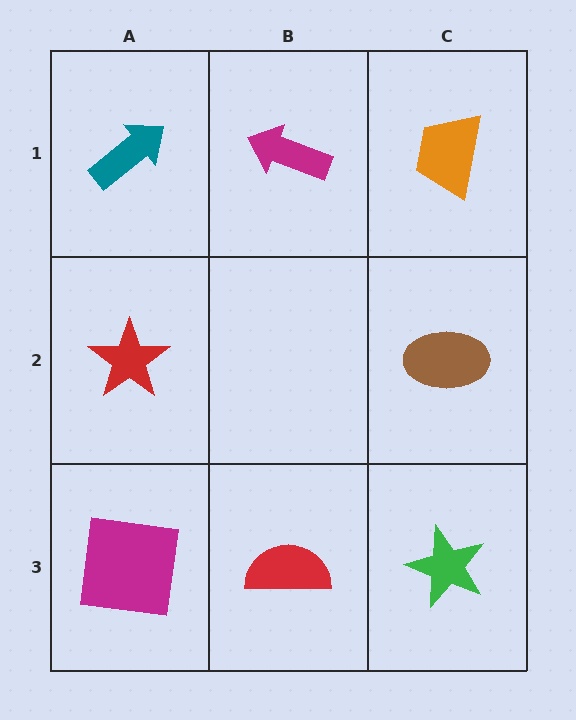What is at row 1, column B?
A magenta arrow.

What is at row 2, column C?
A brown ellipse.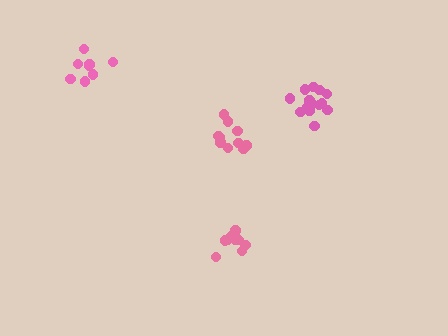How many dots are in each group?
Group 1: 14 dots, Group 2: 10 dots, Group 3: 10 dots, Group 4: 8 dots (42 total).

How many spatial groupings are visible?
There are 4 spatial groupings.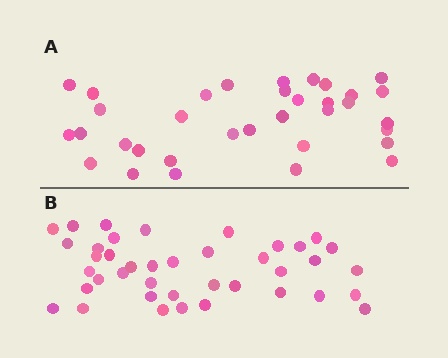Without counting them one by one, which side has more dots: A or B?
Region B (the bottom region) has more dots.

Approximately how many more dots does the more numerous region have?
Region B has about 6 more dots than region A.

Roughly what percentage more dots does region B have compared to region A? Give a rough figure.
About 20% more.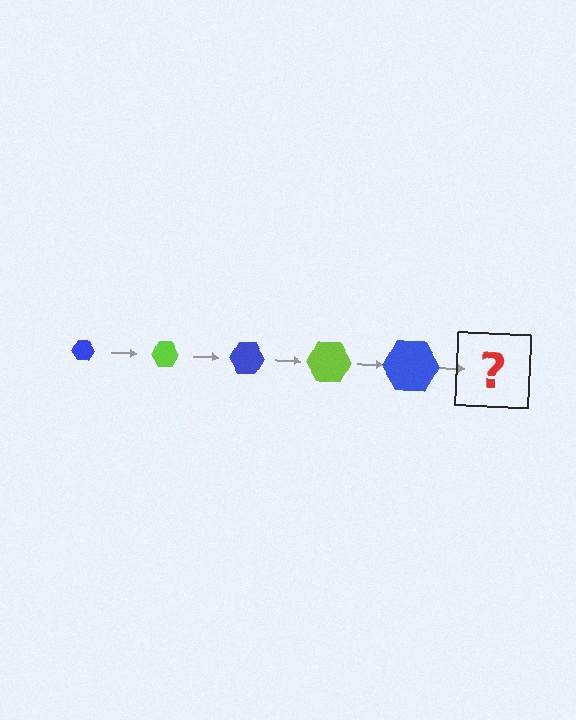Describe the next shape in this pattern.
It should be a lime hexagon, larger than the previous one.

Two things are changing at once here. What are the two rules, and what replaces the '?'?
The two rules are that the hexagon grows larger each step and the color cycles through blue and lime. The '?' should be a lime hexagon, larger than the previous one.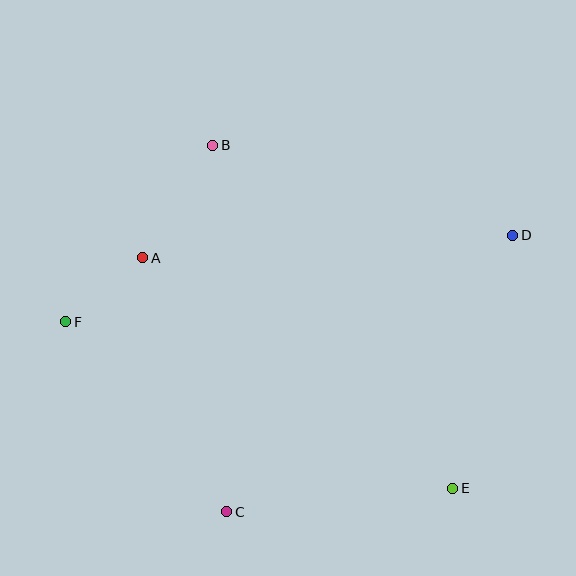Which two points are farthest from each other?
Points D and F are farthest from each other.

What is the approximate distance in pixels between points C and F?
The distance between C and F is approximately 249 pixels.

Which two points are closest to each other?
Points A and F are closest to each other.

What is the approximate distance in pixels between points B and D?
The distance between B and D is approximately 313 pixels.